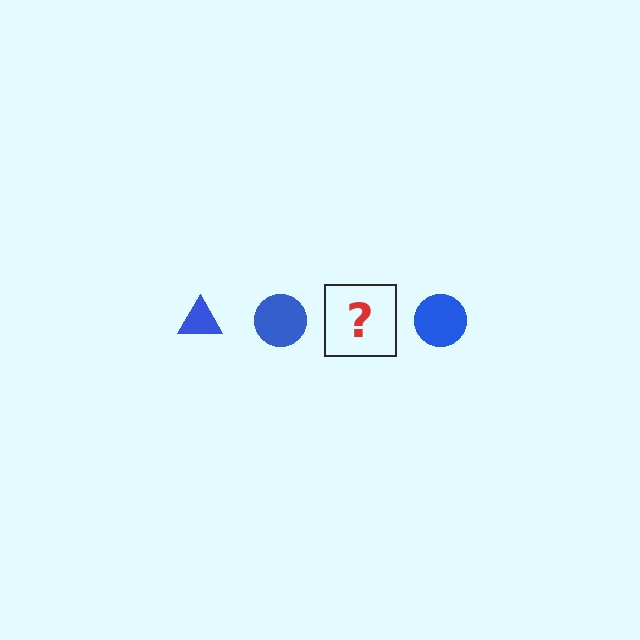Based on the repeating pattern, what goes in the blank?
The blank should be a blue triangle.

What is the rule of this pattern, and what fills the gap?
The rule is that the pattern cycles through triangle, circle shapes in blue. The gap should be filled with a blue triangle.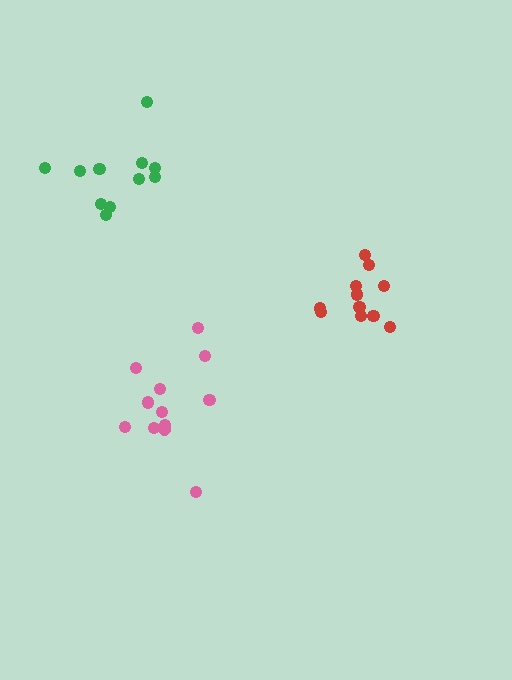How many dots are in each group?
Group 1: 11 dots, Group 2: 11 dots, Group 3: 12 dots (34 total).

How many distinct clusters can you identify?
There are 3 distinct clusters.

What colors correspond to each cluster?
The clusters are colored: green, red, pink.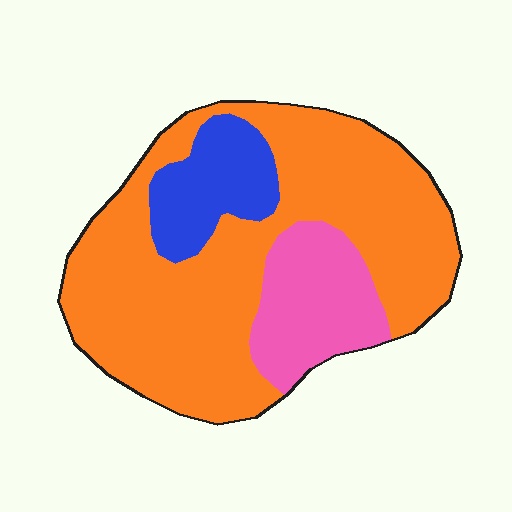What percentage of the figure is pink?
Pink takes up about one sixth (1/6) of the figure.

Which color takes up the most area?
Orange, at roughly 70%.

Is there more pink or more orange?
Orange.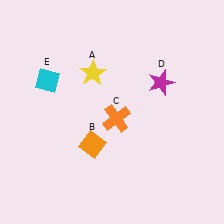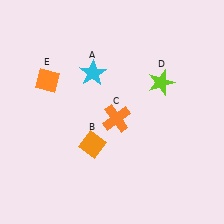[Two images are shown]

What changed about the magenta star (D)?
In Image 1, D is magenta. In Image 2, it changed to lime.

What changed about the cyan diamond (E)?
In Image 1, E is cyan. In Image 2, it changed to orange.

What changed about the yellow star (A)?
In Image 1, A is yellow. In Image 2, it changed to cyan.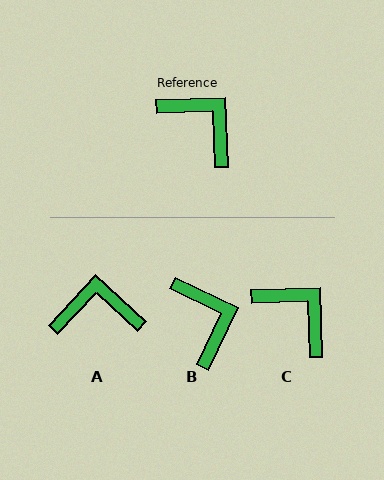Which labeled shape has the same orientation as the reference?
C.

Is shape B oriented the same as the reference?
No, it is off by about 28 degrees.